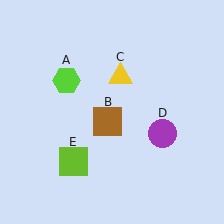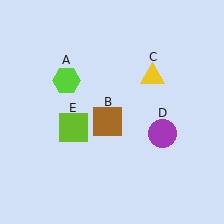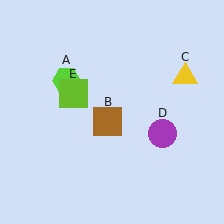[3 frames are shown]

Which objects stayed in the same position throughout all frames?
Lime hexagon (object A) and brown square (object B) and purple circle (object D) remained stationary.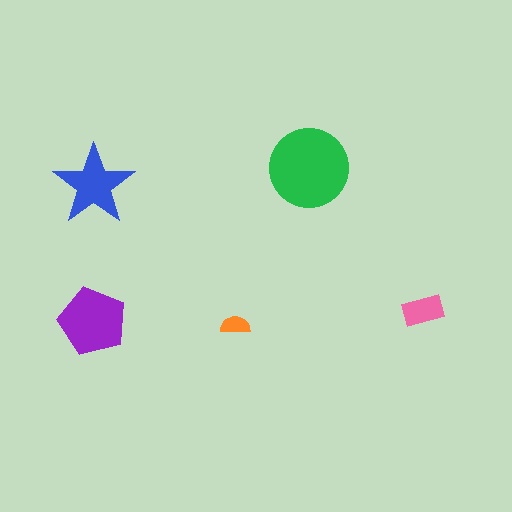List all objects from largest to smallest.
The green circle, the purple pentagon, the blue star, the pink rectangle, the orange semicircle.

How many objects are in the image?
There are 5 objects in the image.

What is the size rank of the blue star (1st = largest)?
3rd.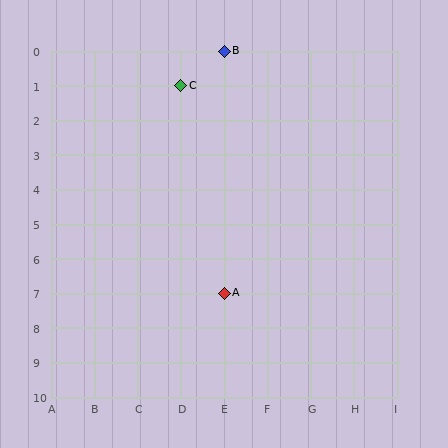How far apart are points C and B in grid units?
Points C and B are 1 column and 1 row apart (about 1.4 grid units diagonally).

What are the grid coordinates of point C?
Point C is at grid coordinates (D, 1).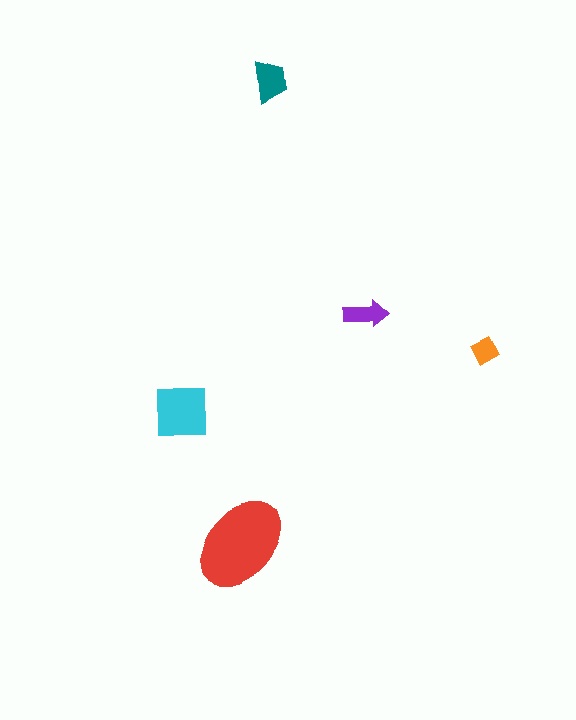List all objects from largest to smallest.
The red ellipse, the cyan square, the teal trapezoid, the purple arrow, the orange diamond.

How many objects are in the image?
There are 5 objects in the image.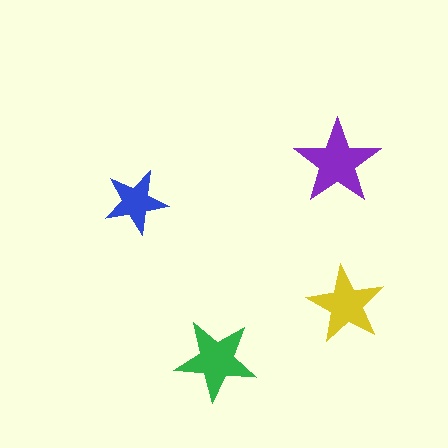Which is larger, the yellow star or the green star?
The green one.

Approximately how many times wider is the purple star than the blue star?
About 1.5 times wider.